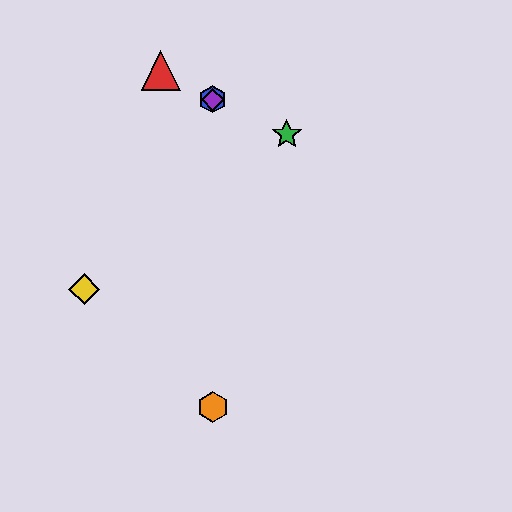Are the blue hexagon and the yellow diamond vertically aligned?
No, the blue hexagon is at x≈213 and the yellow diamond is at x≈84.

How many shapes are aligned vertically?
3 shapes (the blue hexagon, the purple diamond, the orange hexagon) are aligned vertically.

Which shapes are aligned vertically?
The blue hexagon, the purple diamond, the orange hexagon are aligned vertically.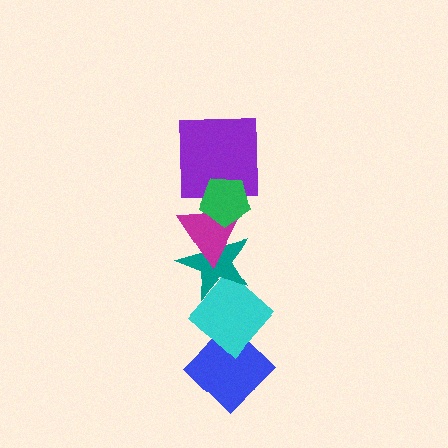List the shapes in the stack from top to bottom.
From top to bottom: the green pentagon, the purple square, the magenta triangle, the teal star, the cyan diamond, the blue diamond.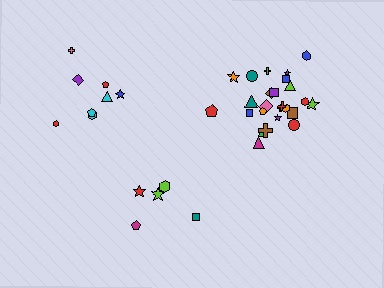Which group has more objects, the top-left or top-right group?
The top-right group.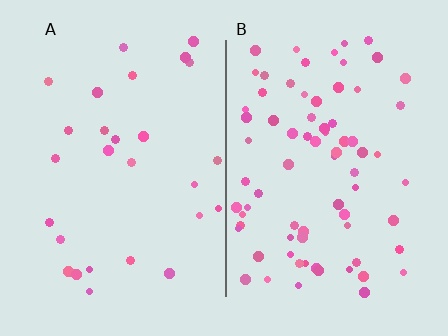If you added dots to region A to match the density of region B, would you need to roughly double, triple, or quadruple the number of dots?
Approximately triple.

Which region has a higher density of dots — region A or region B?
B (the right).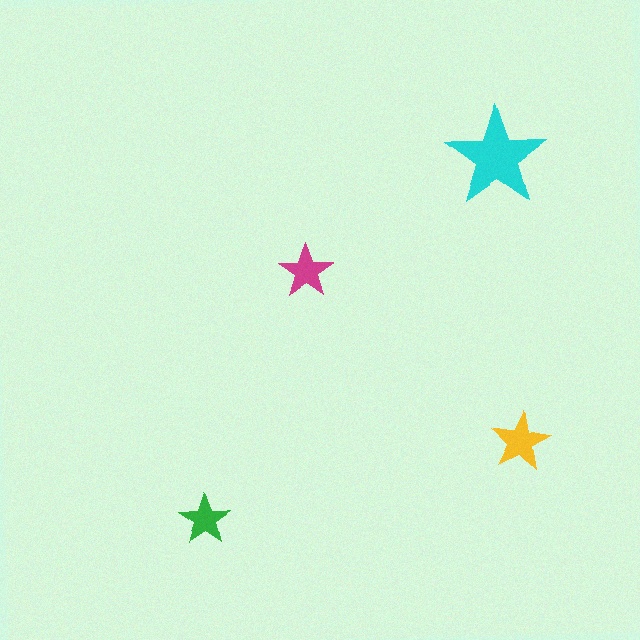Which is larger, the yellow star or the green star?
The yellow one.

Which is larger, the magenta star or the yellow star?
The yellow one.